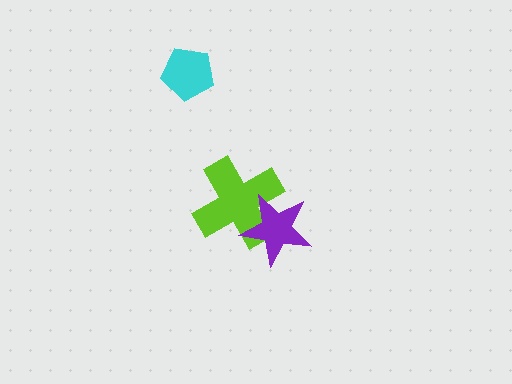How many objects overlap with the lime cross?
1 object overlaps with the lime cross.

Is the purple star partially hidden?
No, no other shape covers it.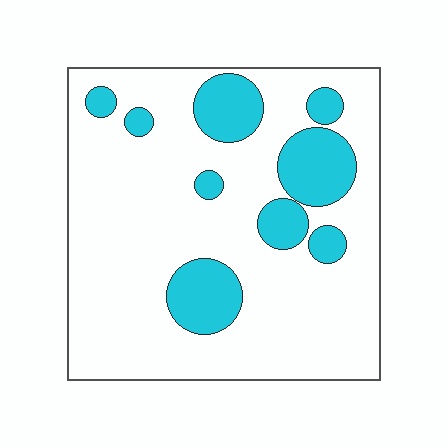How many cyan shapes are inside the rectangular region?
9.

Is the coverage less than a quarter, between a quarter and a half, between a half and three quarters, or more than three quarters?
Less than a quarter.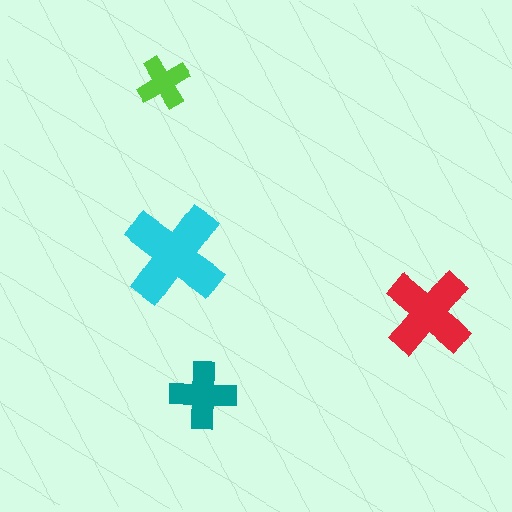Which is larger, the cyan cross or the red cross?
The cyan one.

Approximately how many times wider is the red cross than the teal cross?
About 1.5 times wider.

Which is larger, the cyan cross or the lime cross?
The cyan one.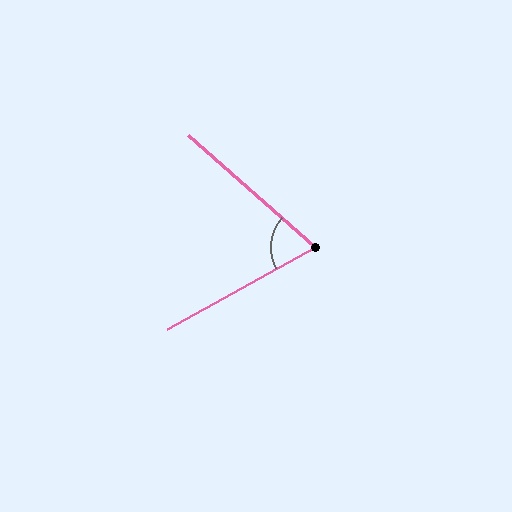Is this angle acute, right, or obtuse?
It is acute.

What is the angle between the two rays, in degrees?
Approximately 71 degrees.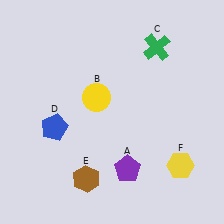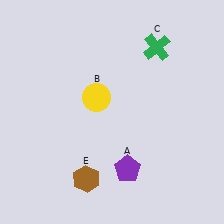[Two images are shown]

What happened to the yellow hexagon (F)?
The yellow hexagon (F) was removed in Image 2. It was in the bottom-right area of Image 1.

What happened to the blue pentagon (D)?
The blue pentagon (D) was removed in Image 2. It was in the bottom-left area of Image 1.